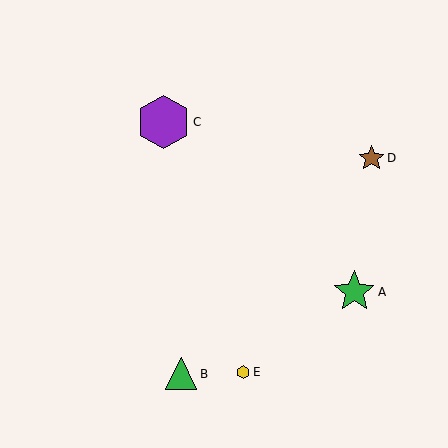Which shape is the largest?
The purple hexagon (labeled C) is the largest.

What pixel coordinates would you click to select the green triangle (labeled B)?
Click at (181, 374) to select the green triangle B.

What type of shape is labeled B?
Shape B is a green triangle.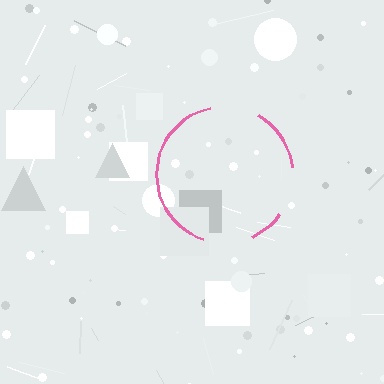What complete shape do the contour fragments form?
The contour fragments form a circle.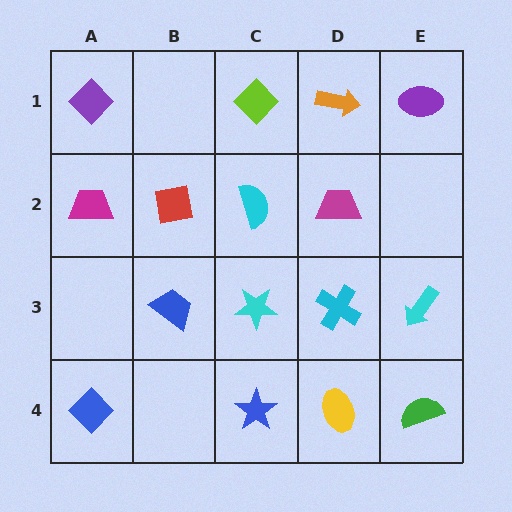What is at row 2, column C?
A cyan semicircle.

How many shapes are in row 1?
4 shapes.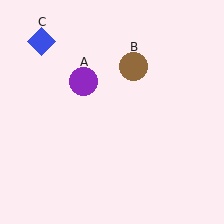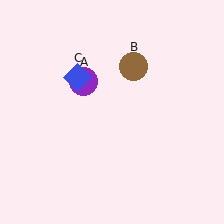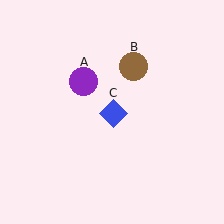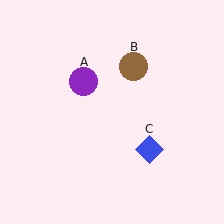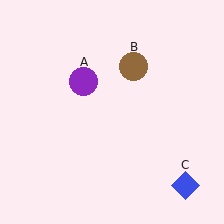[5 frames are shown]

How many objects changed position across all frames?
1 object changed position: blue diamond (object C).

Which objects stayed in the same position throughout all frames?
Purple circle (object A) and brown circle (object B) remained stationary.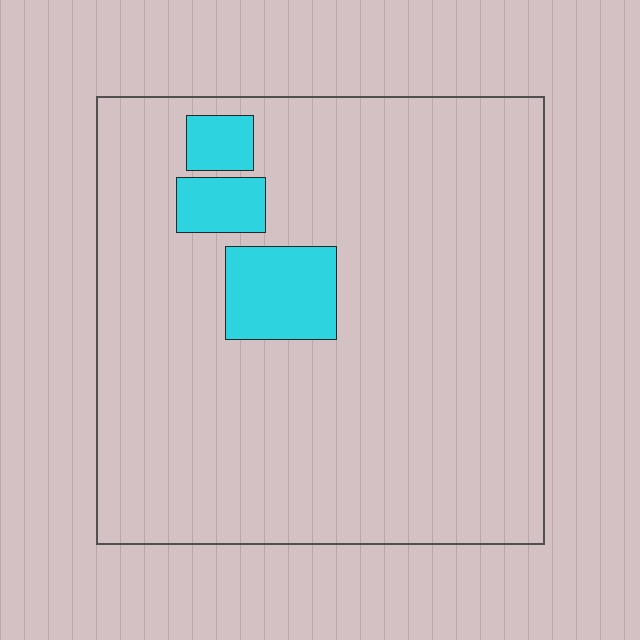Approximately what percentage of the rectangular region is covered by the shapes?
Approximately 10%.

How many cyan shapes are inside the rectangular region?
3.